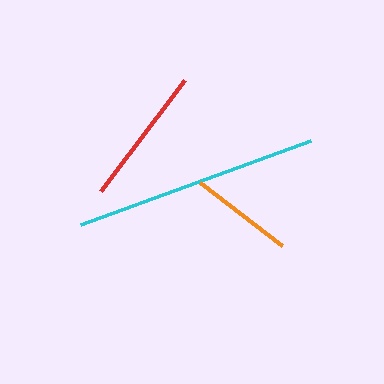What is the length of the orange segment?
The orange segment is approximately 103 pixels long.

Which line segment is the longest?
The cyan line is the longest at approximately 245 pixels.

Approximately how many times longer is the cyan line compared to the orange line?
The cyan line is approximately 2.4 times the length of the orange line.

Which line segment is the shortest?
The orange line is the shortest at approximately 103 pixels.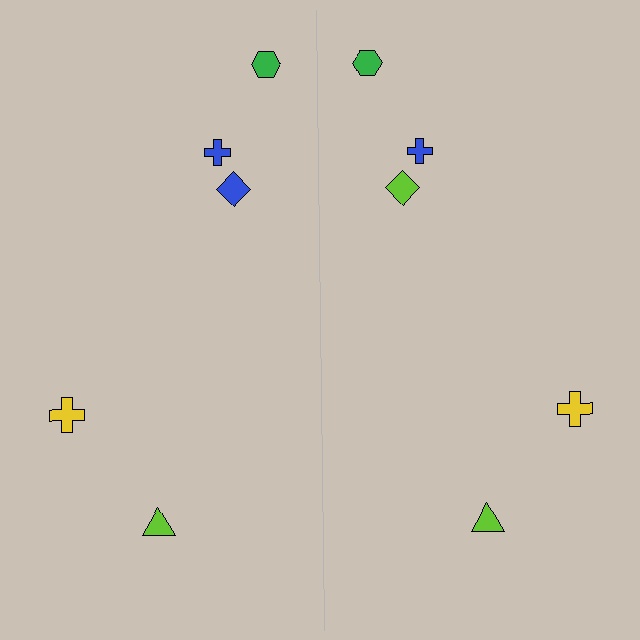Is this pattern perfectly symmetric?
No, the pattern is not perfectly symmetric. The lime diamond on the right side breaks the symmetry — its mirror counterpart is blue.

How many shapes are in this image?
There are 10 shapes in this image.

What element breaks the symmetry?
The lime diamond on the right side breaks the symmetry — its mirror counterpart is blue.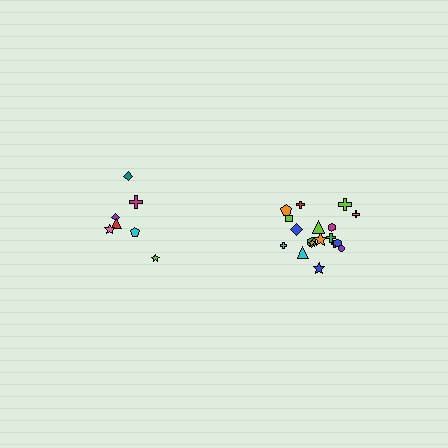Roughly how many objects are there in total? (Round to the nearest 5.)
Roughly 25 objects in total.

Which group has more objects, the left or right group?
The right group.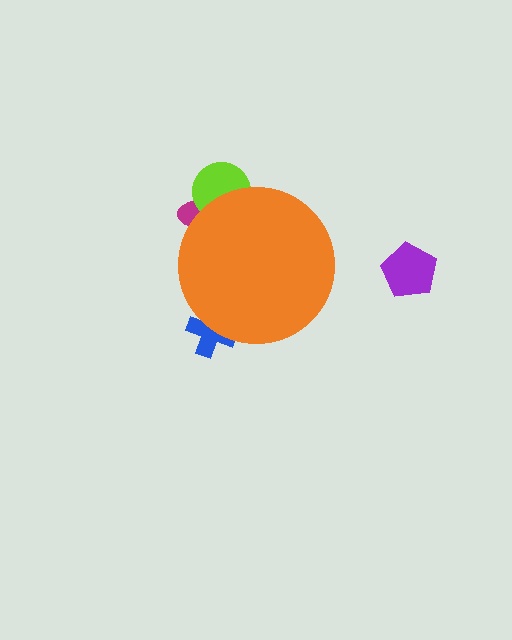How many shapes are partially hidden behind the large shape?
3 shapes are partially hidden.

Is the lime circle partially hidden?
Yes, the lime circle is partially hidden behind the orange circle.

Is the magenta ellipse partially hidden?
Yes, the magenta ellipse is partially hidden behind the orange circle.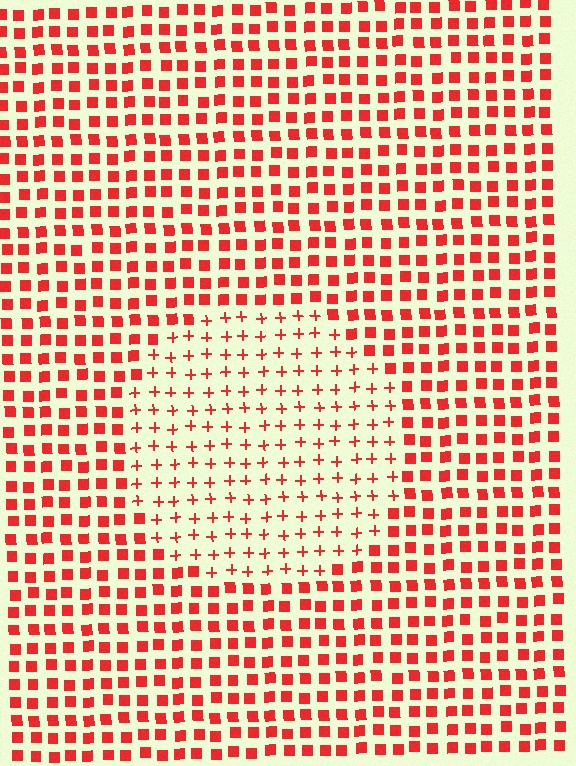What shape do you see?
I see a circle.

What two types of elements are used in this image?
The image uses plus signs inside the circle region and squares outside it.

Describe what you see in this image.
The image is filled with small red elements arranged in a uniform grid. A circle-shaped region contains plus signs, while the surrounding area contains squares. The boundary is defined purely by the change in element shape.